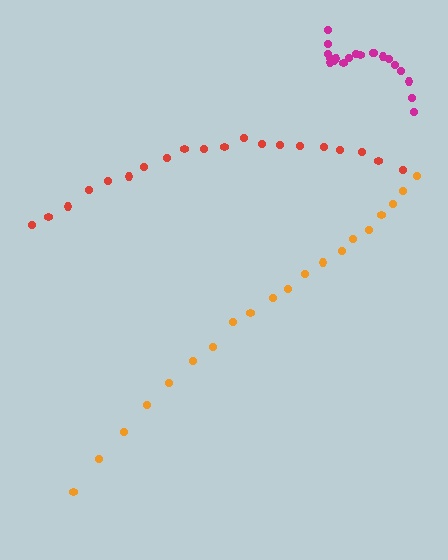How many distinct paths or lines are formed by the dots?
There are 3 distinct paths.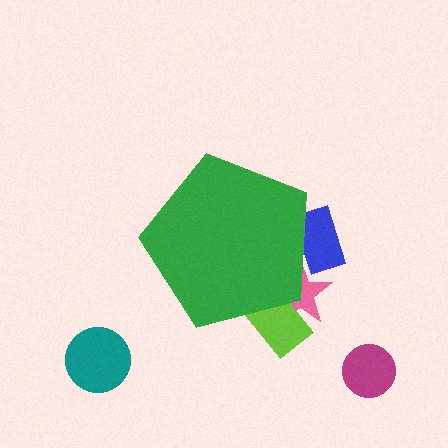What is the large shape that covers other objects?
A green pentagon.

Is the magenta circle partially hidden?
No, the magenta circle is fully visible.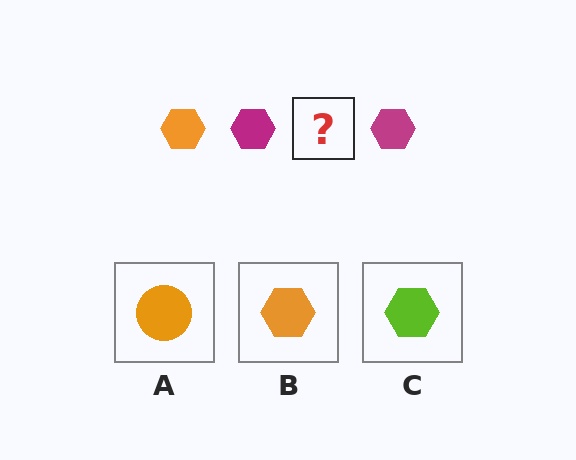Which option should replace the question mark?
Option B.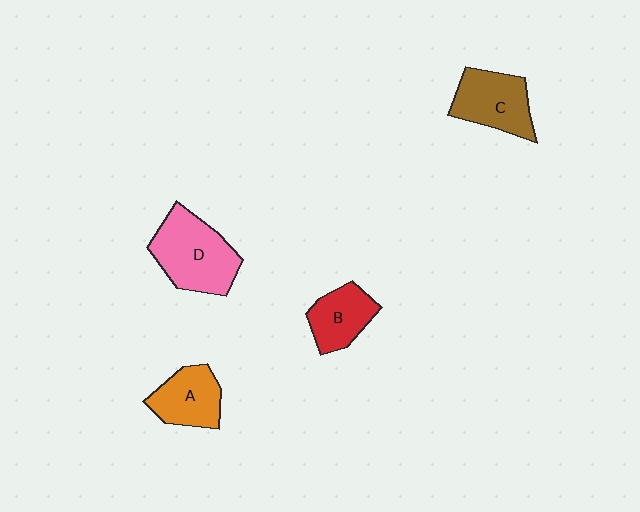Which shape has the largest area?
Shape D (pink).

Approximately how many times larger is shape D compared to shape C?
Approximately 1.3 times.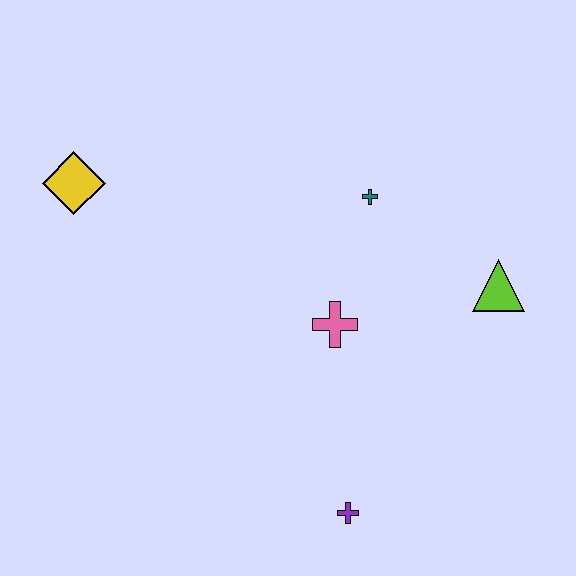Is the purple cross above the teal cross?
No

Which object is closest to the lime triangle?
The teal cross is closest to the lime triangle.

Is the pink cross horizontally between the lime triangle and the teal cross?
No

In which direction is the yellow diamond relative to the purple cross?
The yellow diamond is above the purple cross.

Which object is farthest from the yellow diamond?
The lime triangle is farthest from the yellow diamond.